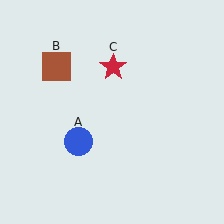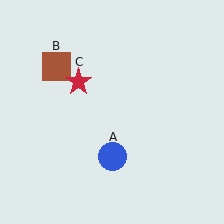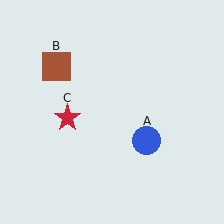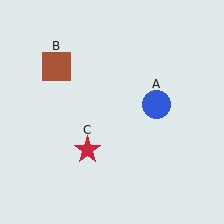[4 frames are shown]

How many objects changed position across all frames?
2 objects changed position: blue circle (object A), red star (object C).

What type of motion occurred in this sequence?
The blue circle (object A), red star (object C) rotated counterclockwise around the center of the scene.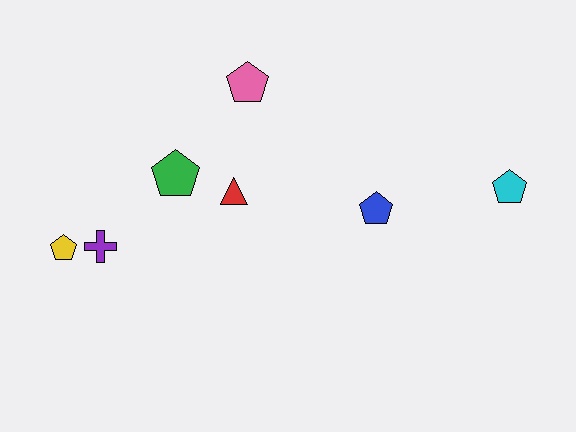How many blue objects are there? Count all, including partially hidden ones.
There is 1 blue object.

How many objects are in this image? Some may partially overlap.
There are 7 objects.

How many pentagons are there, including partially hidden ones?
There are 5 pentagons.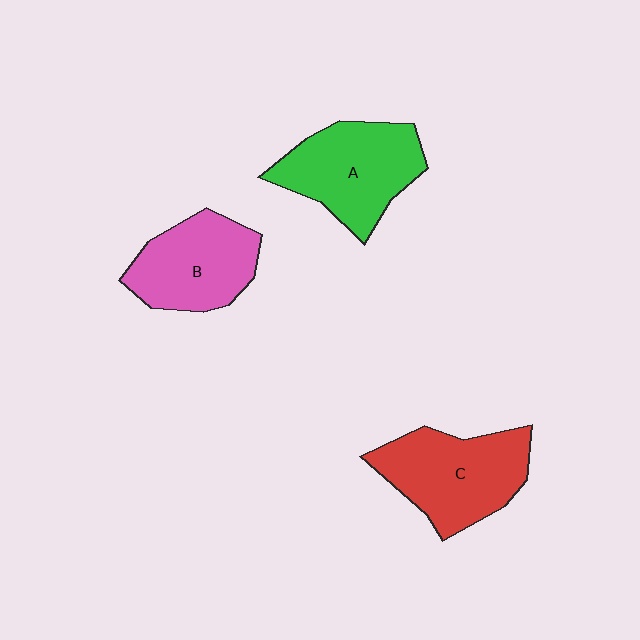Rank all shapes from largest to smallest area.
From largest to smallest: C (red), A (green), B (pink).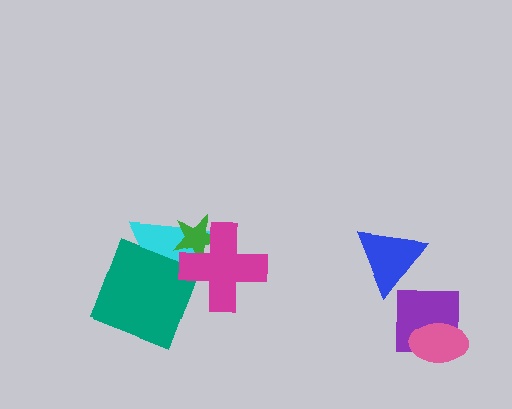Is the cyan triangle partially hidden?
Yes, it is partially covered by another shape.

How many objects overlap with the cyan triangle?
3 objects overlap with the cyan triangle.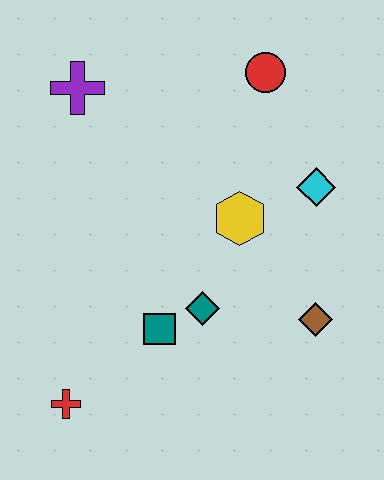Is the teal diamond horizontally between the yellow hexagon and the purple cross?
Yes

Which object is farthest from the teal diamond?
The purple cross is farthest from the teal diamond.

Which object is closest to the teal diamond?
The teal square is closest to the teal diamond.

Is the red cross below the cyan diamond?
Yes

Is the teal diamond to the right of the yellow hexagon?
No